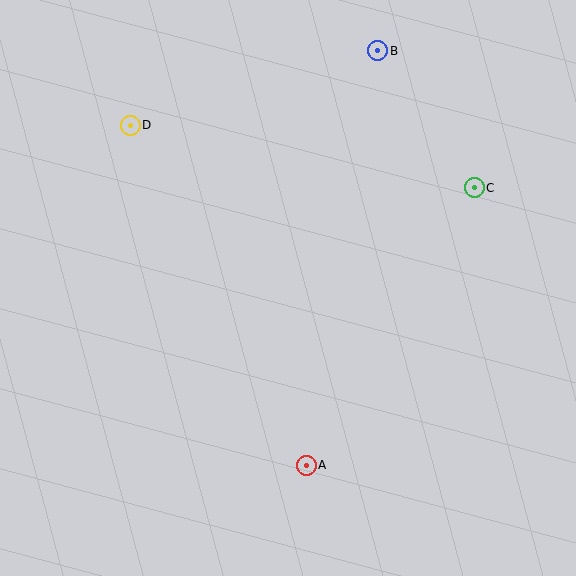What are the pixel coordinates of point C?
Point C is at (474, 188).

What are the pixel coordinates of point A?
Point A is at (306, 465).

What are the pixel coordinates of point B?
Point B is at (378, 51).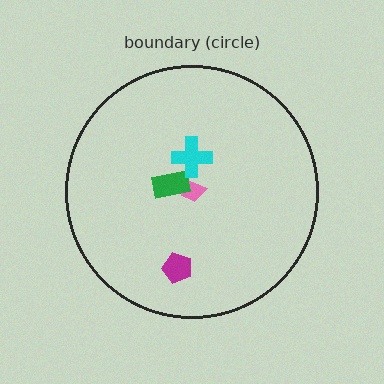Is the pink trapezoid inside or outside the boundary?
Inside.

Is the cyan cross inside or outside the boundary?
Inside.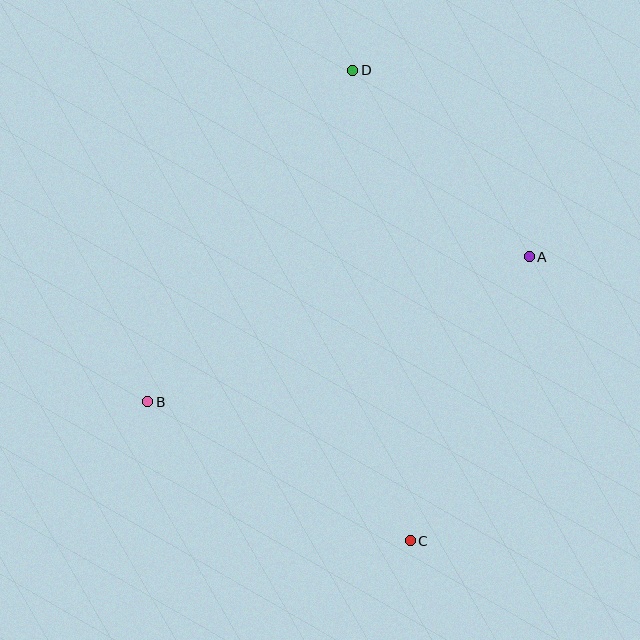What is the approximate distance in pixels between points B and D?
The distance between B and D is approximately 390 pixels.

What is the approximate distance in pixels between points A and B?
The distance between A and B is approximately 408 pixels.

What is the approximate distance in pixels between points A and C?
The distance between A and C is approximately 308 pixels.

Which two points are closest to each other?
Points A and D are closest to each other.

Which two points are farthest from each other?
Points C and D are farthest from each other.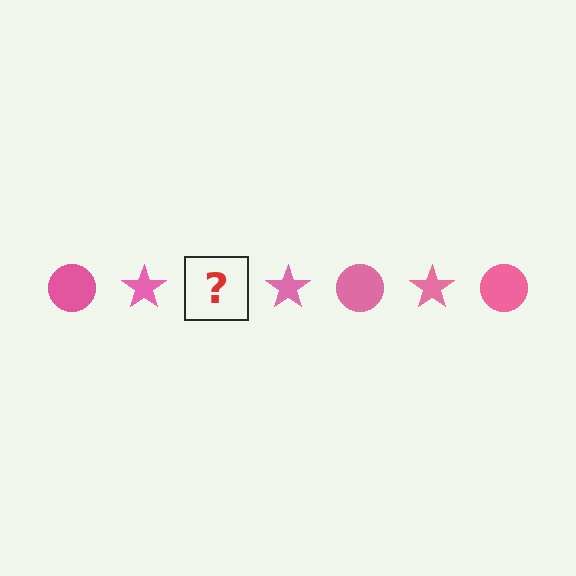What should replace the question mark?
The question mark should be replaced with a pink circle.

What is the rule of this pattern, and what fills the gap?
The rule is that the pattern cycles through circle, star shapes in pink. The gap should be filled with a pink circle.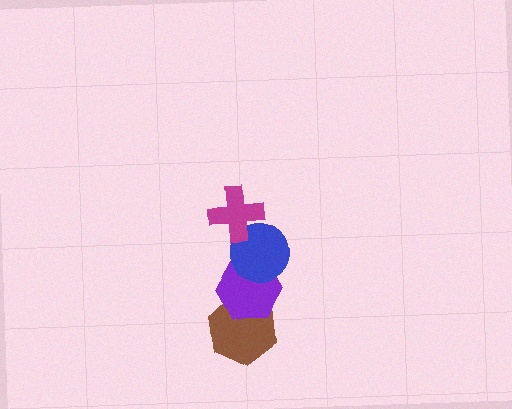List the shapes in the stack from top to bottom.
From top to bottom: the magenta cross, the blue circle, the purple hexagon, the brown hexagon.